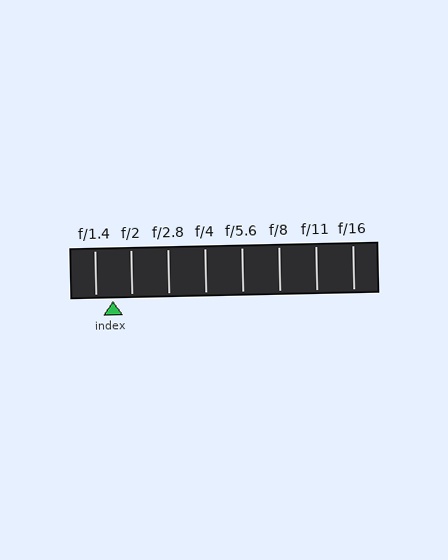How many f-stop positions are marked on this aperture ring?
There are 8 f-stop positions marked.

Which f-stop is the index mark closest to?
The index mark is closest to f/1.4.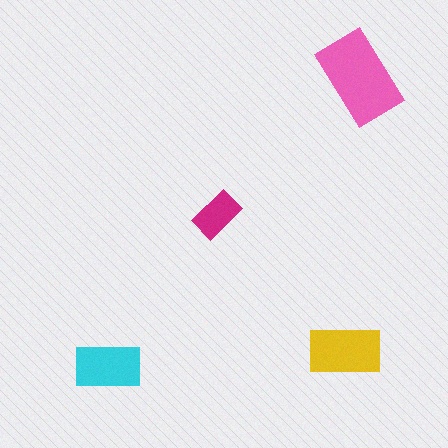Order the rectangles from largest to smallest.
the pink one, the yellow one, the cyan one, the magenta one.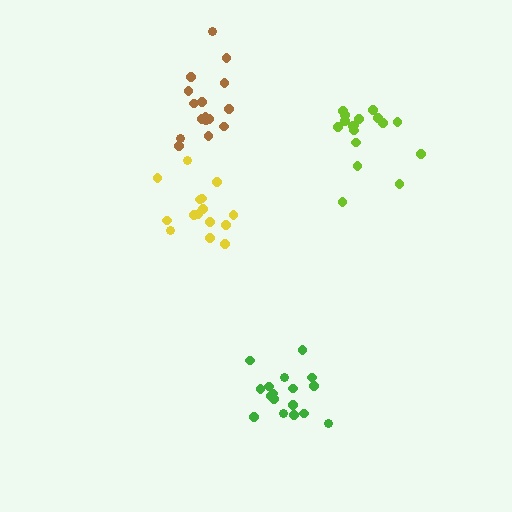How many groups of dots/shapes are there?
There are 4 groups.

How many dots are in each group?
Group 1: 17 dots, Group 2: 17 dots, Group 3: 15 dots, Group 4: 16 dots (65 total).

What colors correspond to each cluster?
The clusters are colored: green, lime, yellow, brown.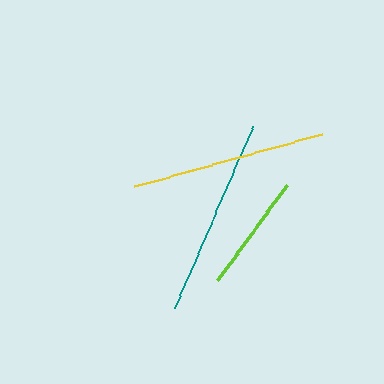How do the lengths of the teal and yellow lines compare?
The teal and yellow lines are approximately the same length.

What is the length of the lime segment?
The lime segment is approximately 118 pixels long.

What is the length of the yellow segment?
The yellow segment is approximately 195 pixels long.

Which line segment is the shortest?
The lime line is the shortest at approximately 118 pixels.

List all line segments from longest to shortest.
From longest to shortest: teal, yellow, lime.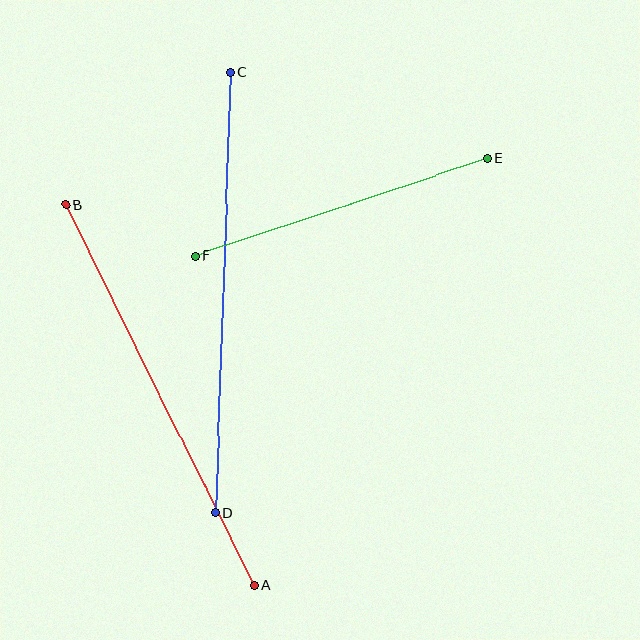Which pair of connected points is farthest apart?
Points C and D are farthest apart.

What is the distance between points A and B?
The distance is approximately 425 pixels.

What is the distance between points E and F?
The distance is approximately 308 pixels.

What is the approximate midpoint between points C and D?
The midpoint is at approximately (223, 293) pixels.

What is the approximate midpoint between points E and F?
The midpoint is at approximately (341, 207) pixels.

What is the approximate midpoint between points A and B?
The midpoint is at approximately (160, 395) pixels.